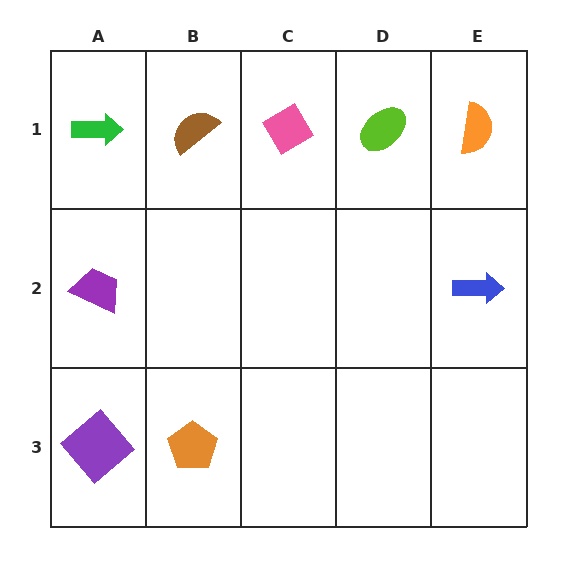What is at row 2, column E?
A blue arrow.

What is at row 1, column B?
A brown semicircle.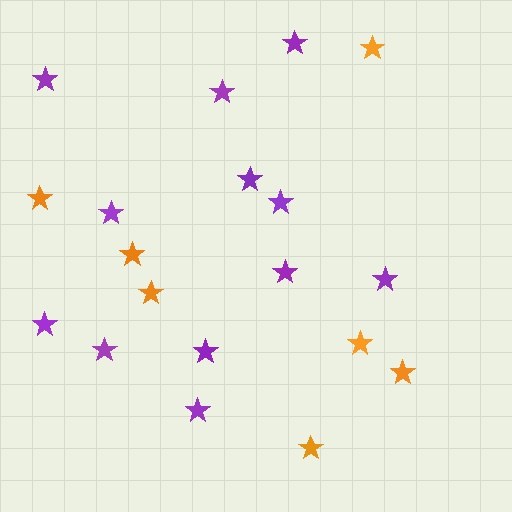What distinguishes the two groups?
There are 2 groups: one group of orange stars (7) and one group of purple stars (12).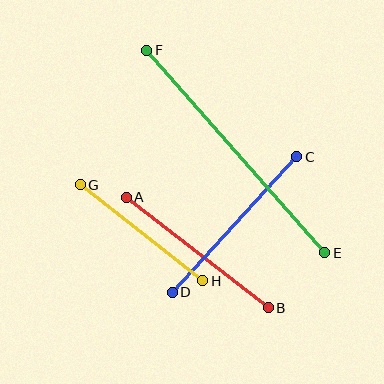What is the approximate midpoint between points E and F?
The midpoint is at approximately (236, 152) pixels.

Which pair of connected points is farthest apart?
Points E and F are farthest apart.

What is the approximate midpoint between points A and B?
The midpoint is at approximately (197, 252) pixels.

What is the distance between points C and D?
The distance is approximately 184 pixels.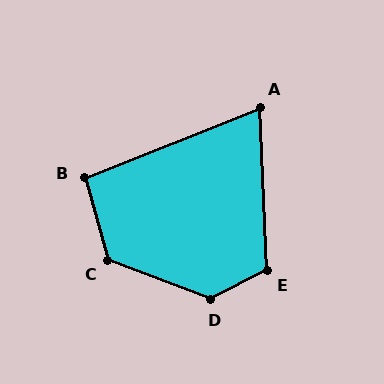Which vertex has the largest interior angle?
D, at approximately 133 degrees.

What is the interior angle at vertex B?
Approximately 96 degrees (obtuse).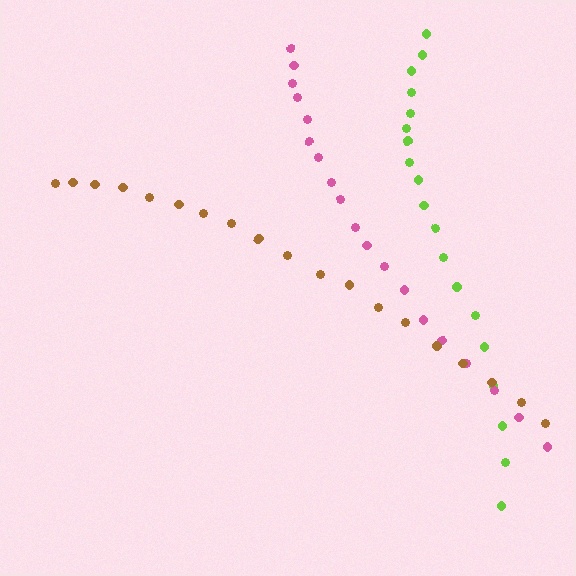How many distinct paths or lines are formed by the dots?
There are 3 distinct paths.